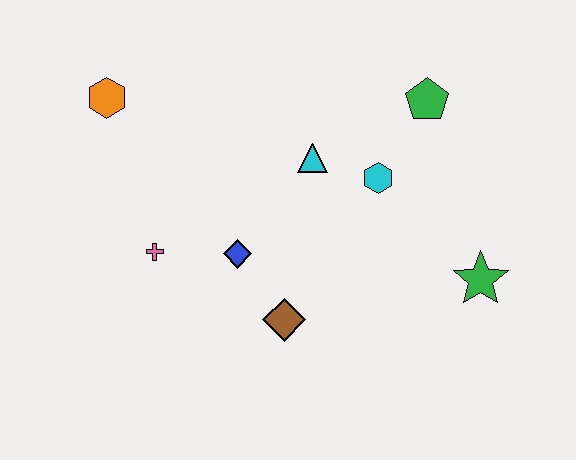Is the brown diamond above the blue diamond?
No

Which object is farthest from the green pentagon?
The orange hexagon is farthest from the green pentagon.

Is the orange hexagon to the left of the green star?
Yes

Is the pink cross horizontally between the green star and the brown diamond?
No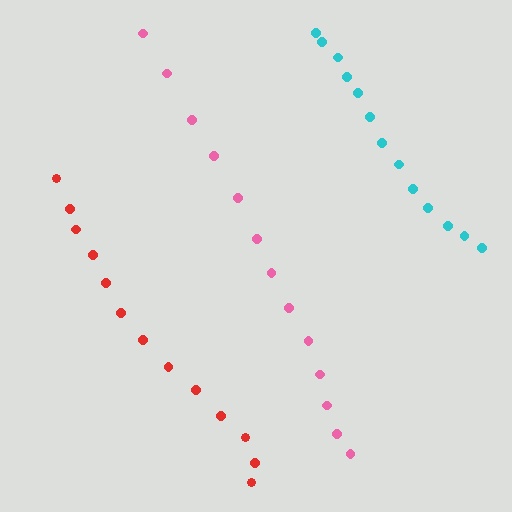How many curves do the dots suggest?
There are 3 distinct paths.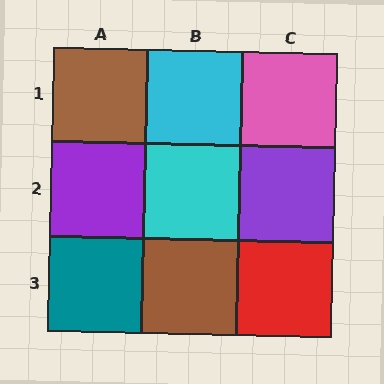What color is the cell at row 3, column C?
Red.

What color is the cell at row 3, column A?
Teal.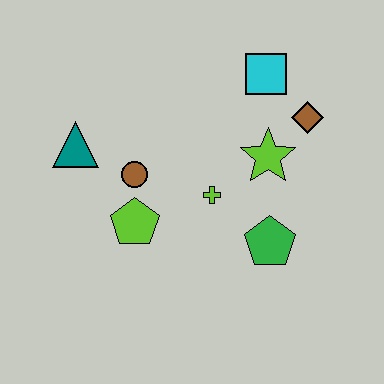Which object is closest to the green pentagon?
The lime cross is closest to the green pentagon.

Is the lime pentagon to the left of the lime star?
Yes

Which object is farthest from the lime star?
The teal triangle is farthest from the lime star.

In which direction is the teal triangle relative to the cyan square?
The teal triangle is to the left of the cyan square.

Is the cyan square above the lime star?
Yes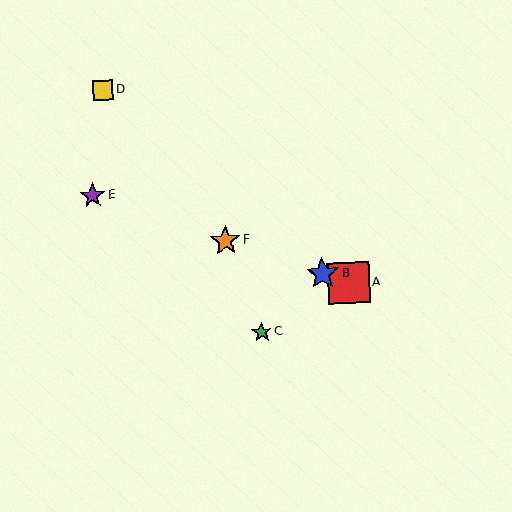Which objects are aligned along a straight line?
Objects A, B, E, F are aligned along a straight line.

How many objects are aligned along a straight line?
4 objects (A, B, E, F) are aligned along a straight line.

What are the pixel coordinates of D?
Object D is at (103, 90).